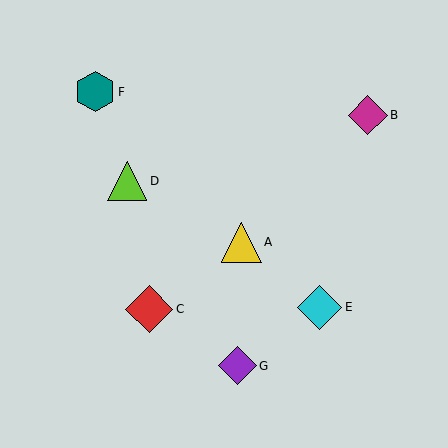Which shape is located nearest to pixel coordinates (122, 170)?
The lime triangle (labeled D) at (127, 181) is nearest to that location.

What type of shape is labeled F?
Shape F is a teal hexagon.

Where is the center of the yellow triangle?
The center of the yellow triangle is at (241, 242).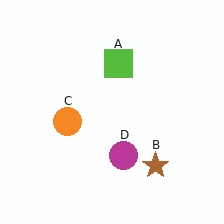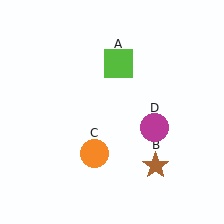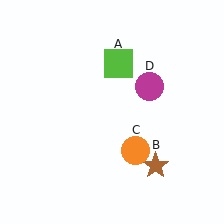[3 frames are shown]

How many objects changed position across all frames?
2 objects changed position: orange circle (object C), magenta circle (object D).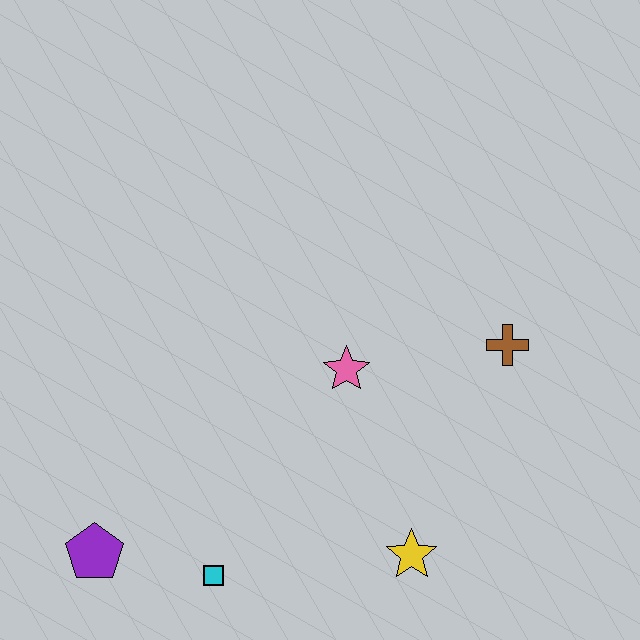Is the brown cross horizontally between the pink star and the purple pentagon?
No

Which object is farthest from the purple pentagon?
The brown cross is farthest from the purple pentagon.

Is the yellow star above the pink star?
No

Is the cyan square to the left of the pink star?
Yes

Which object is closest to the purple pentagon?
The cyan square is closest to the purple pentagon.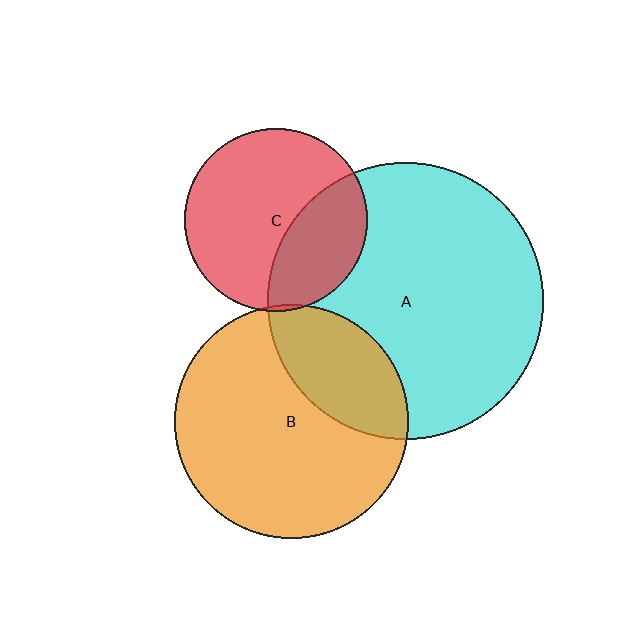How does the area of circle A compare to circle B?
Approximately 1.4 times.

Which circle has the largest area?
Circle A (cyan).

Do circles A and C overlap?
Yes.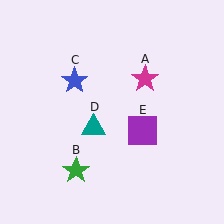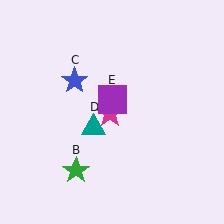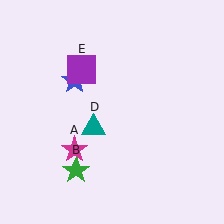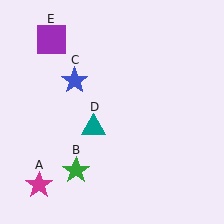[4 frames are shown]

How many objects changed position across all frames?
2 objects changed position: magenta star (object A), purple square (object E).